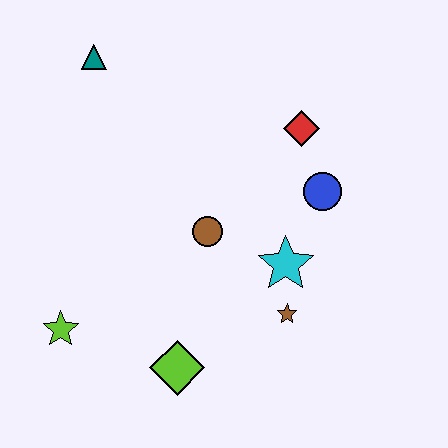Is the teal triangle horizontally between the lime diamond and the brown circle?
No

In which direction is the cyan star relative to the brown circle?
The cyan star is to the right of the brown circle.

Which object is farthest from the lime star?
The red diamond is farthest from the lime star.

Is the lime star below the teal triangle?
Yes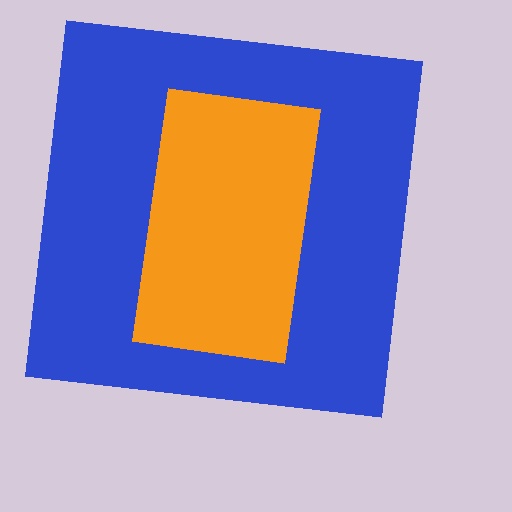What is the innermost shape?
The orange rectangle.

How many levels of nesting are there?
2.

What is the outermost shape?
The blue square.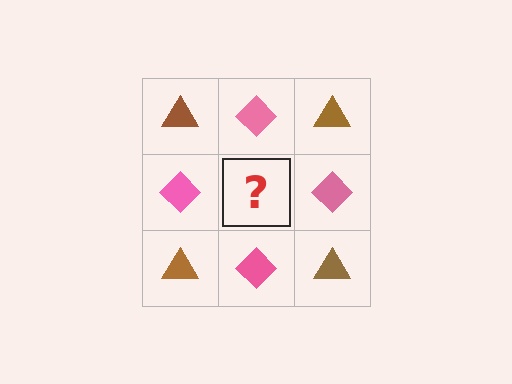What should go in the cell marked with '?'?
The missing cell should contain a brown triangle.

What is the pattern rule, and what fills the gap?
The rule is that it alternates brown triangle and pink diamond in a checkerboard pattern. The gap should be filled with a brown triangle.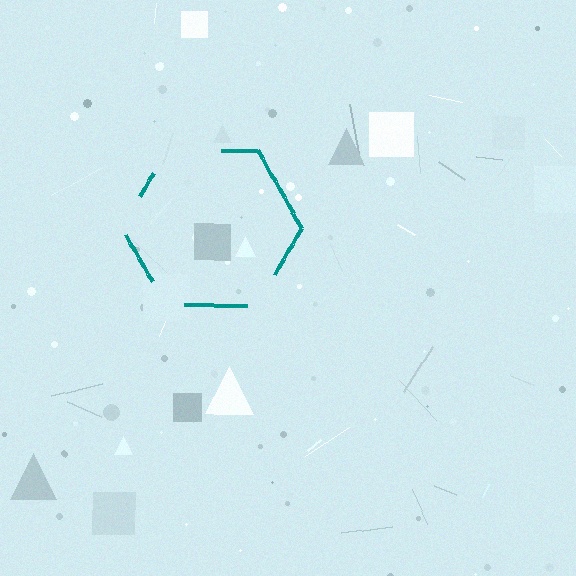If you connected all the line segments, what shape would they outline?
They would outline a hexagon.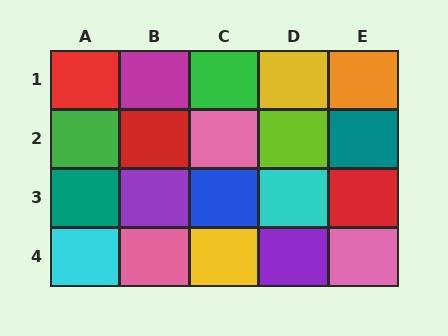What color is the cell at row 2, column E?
Teal.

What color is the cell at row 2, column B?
Red.